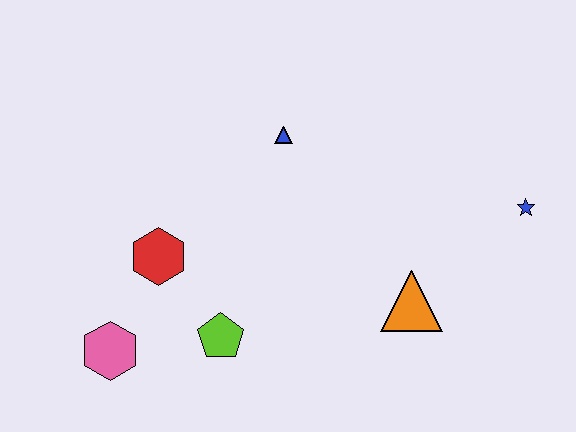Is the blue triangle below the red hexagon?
No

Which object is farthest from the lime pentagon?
The blue star is farthest from the lime pentagon.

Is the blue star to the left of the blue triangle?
No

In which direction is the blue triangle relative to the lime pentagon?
The blue triangle is above the lime pentagon.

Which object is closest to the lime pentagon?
The red hexagon is closest to the lime pentagon.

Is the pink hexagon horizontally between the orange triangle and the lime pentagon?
No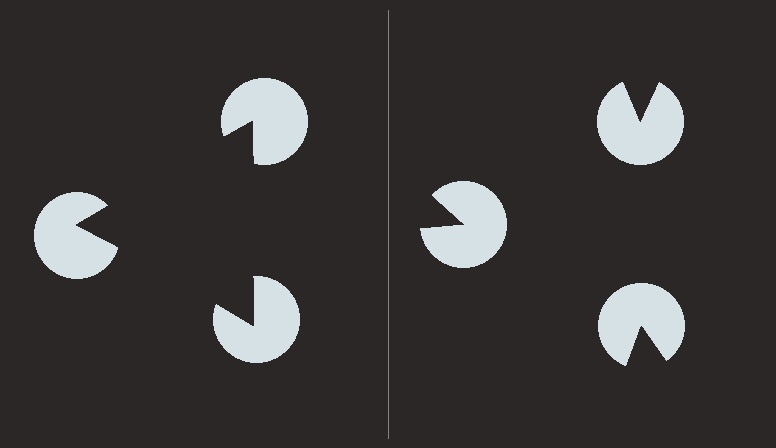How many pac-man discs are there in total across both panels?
6 — 3 on each side.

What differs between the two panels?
The pac-man discs are positioned identically on both sides; only the wedge orientations differ. On the left they align to a triangle; on the right they are misaligned.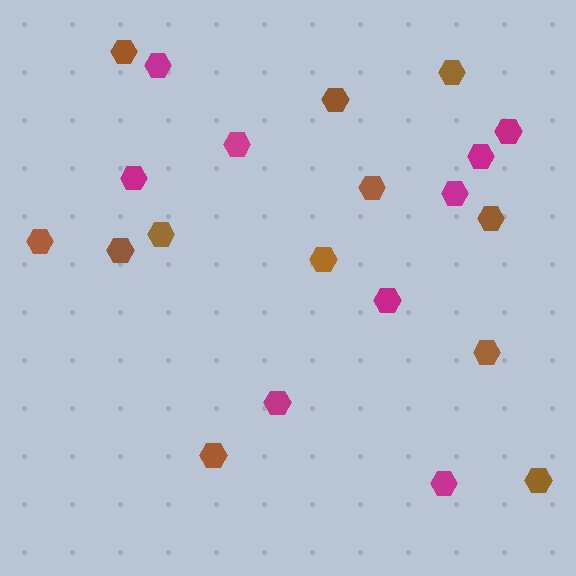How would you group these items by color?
There are 2 groups: one group of magenta hexagons (9) and one group of brown hexagons (12).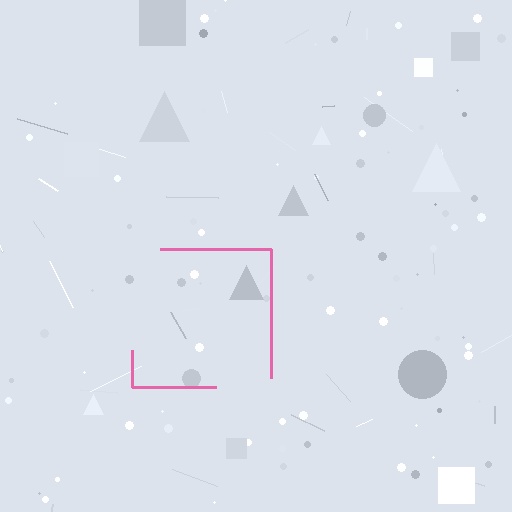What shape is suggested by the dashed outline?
The dashed outline suggests a square.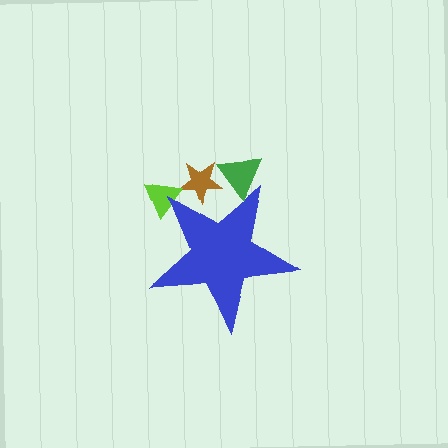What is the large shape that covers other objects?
A blue star.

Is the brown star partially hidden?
Yes, the brown star is partially hidden behind the blue star.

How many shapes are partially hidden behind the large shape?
3 shapes are partially hidden.